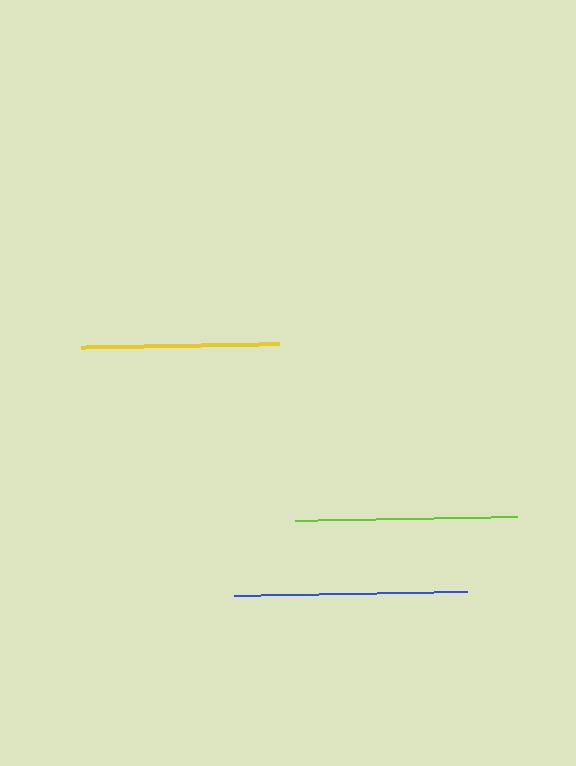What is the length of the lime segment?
The lime segment is approximately 222 pixels long.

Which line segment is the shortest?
The yellow line is the shortest at approximately 198 pixels.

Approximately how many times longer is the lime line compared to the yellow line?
The lime line is approximately 1.1 times the length of the yellow line.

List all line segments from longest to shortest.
From longest to shortest: blue, lime, yellow.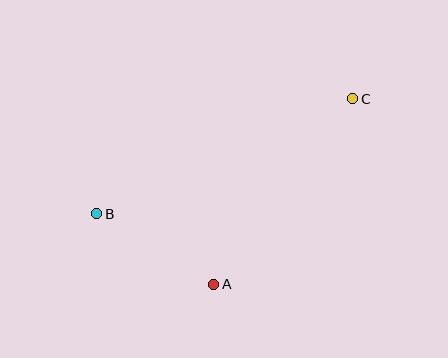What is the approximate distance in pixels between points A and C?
The distance between A and C is approximately 232 pixels.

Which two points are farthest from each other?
Points B and C are farthest from each other.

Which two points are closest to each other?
Points A and B are closest to each other.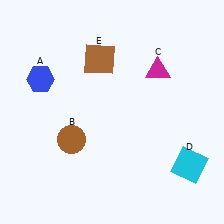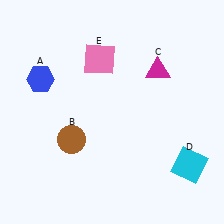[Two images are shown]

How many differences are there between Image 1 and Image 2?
There is 1 difference between the two images.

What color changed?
The square (E) changed from brown in Image 1 to pink in Image 2.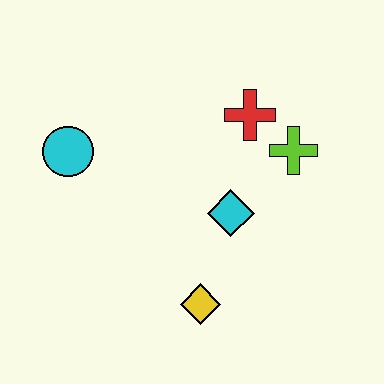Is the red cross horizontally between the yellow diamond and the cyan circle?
No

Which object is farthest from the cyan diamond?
The cyan circle is farthest from the cyan diamond.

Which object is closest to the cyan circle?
The cyan diamond is closest to the cyan circle.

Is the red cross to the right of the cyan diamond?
Yes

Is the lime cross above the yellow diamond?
Yes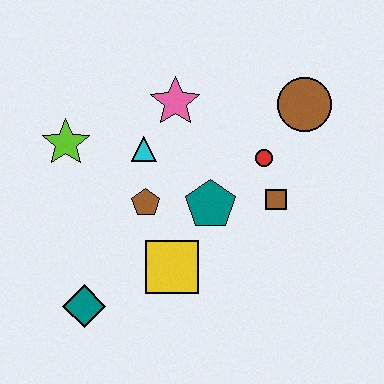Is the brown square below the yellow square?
No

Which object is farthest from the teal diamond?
The brown circle is farthest from the teal diamond.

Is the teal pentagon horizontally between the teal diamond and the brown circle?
Yes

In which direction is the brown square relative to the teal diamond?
The brown square is to the right of the teal diamond.